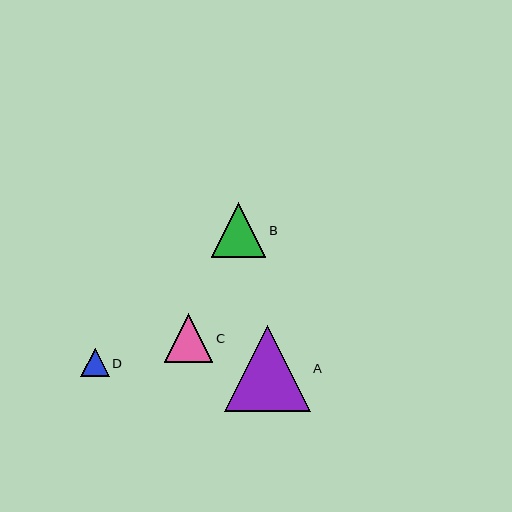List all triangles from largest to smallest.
From largest to smallest: A, B, C, D.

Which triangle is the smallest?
Triangle D is the smallest with a size of approximately 29 pixels.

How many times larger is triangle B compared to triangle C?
Triangle B is approximately 1.1 times the size of triangle C.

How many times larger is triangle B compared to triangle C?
Triangle B is approximately 1.1 times the size of triangle C.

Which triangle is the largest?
Triangle A is the largest with a size of approximately 86 pixels.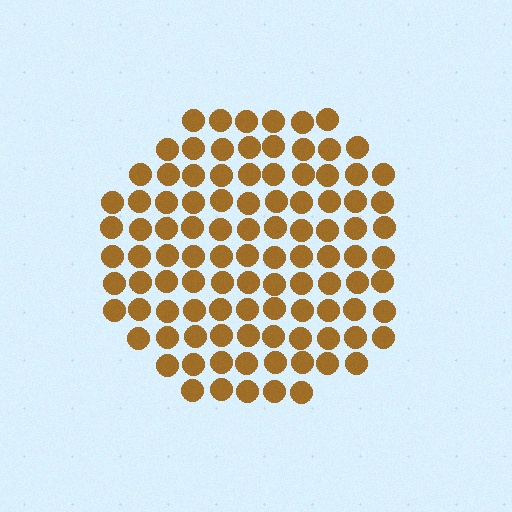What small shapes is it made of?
It is made of small circles.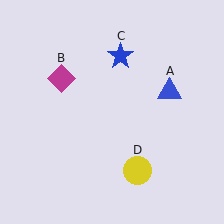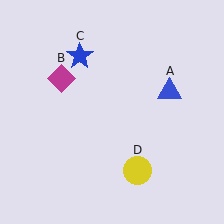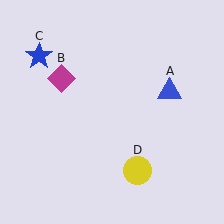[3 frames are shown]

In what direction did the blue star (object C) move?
The blue star (object C) moved left.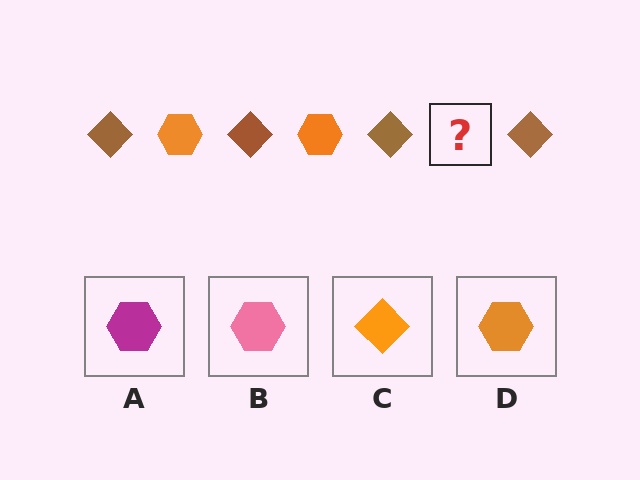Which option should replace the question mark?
Option D.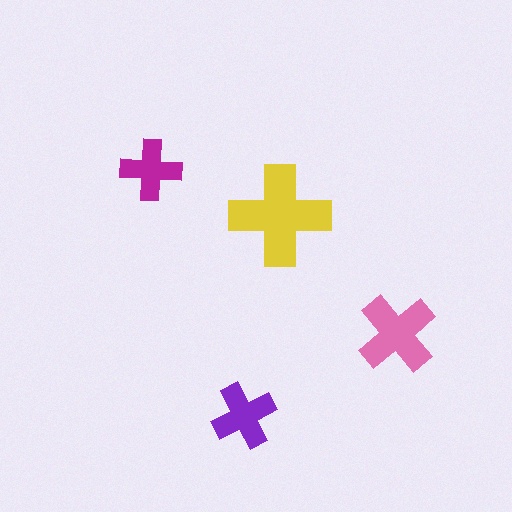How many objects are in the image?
There are 4 objects in the image.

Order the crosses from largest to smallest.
the yellow one, the pink one, the purple one, the magenta one.